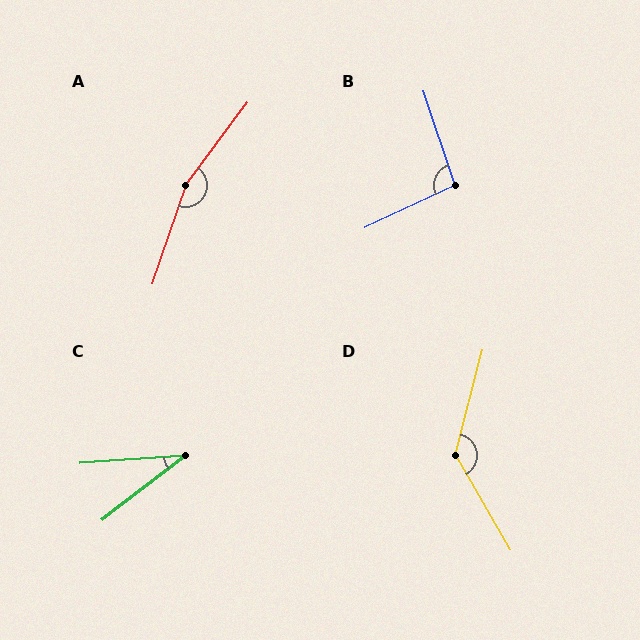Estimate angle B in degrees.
Approximately 97 degrees.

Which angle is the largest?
A, at approximately 162 degrees.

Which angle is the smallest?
C, at approximately 34 degrees.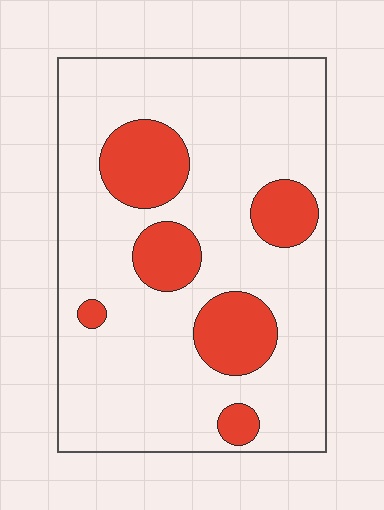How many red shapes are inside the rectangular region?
6.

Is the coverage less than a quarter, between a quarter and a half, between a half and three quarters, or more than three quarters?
Less than a quarter.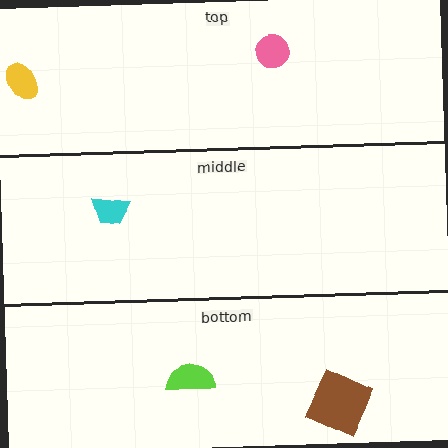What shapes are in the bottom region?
The lime semicircle, the brown square.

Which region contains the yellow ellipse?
The top region.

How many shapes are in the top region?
2.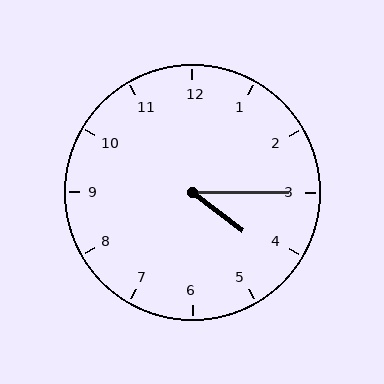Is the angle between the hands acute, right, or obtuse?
It is acute.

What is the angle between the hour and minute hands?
Approximately 38 degrees.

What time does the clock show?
4:15.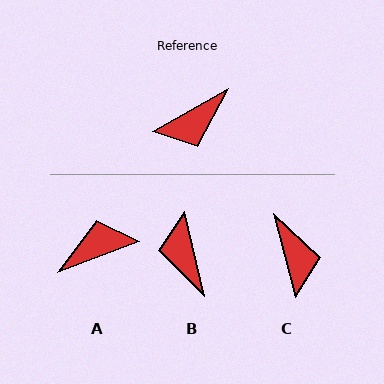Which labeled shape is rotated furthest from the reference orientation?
A, about 171 degrees away.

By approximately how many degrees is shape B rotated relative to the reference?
Approximately 107 degrees clockwise.